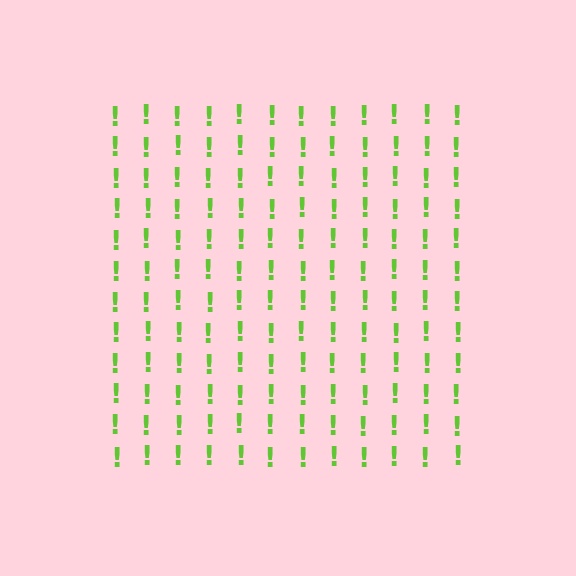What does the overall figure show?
The overall figure shows a square.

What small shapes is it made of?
It is made of small exclamation marks.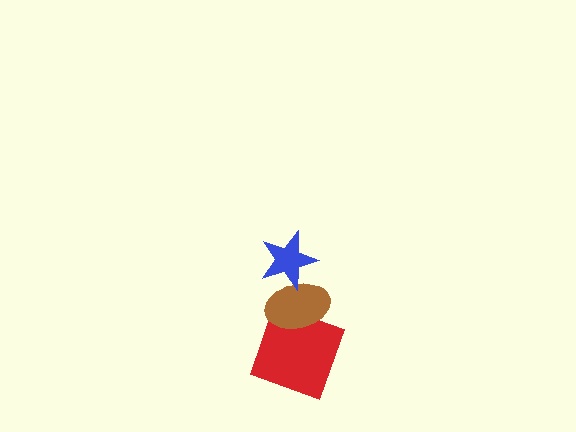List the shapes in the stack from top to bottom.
From top to bottom: the blue star, the brown ellipse, the red square.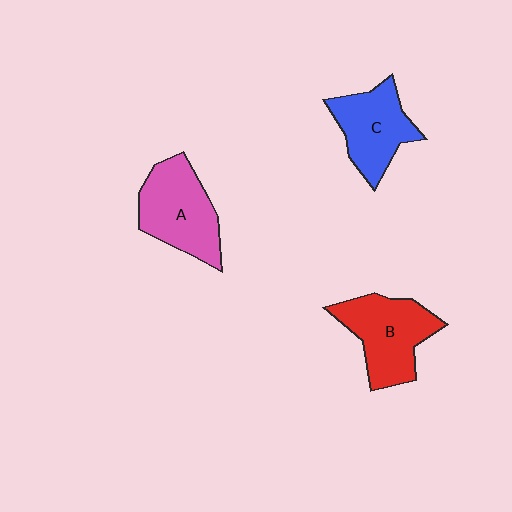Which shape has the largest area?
Shape B (red).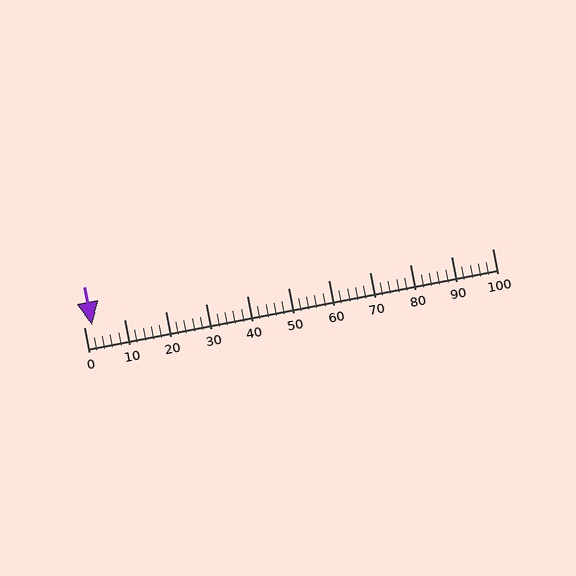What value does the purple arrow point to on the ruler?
The purple arrow points to approximately 2.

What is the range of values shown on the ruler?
The ruler shows values from 0 to 100.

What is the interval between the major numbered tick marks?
The major tick marks are spaced 10 units apart.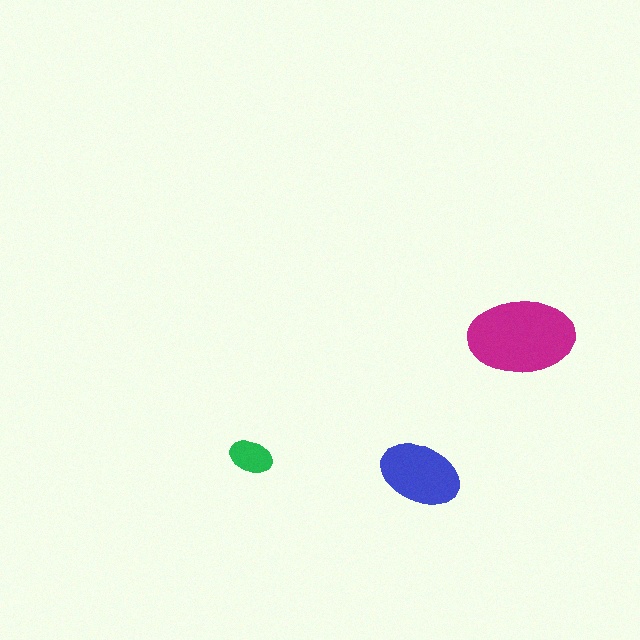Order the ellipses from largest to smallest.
the magenta one, the blue one, the green one.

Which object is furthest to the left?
The green ellipse is leftmost.